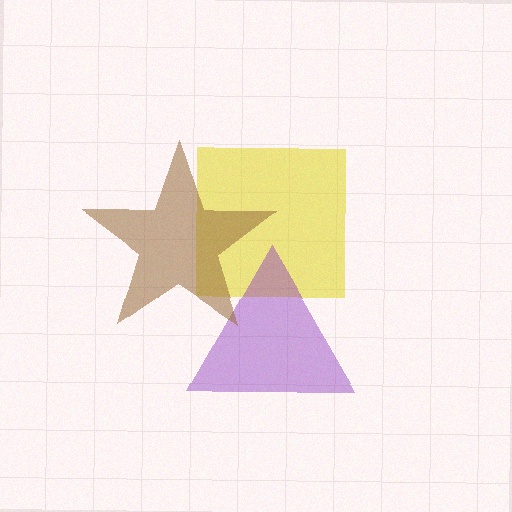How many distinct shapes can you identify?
There are 3 distinct shapes: a yellow square, a purple triangle, a brown star.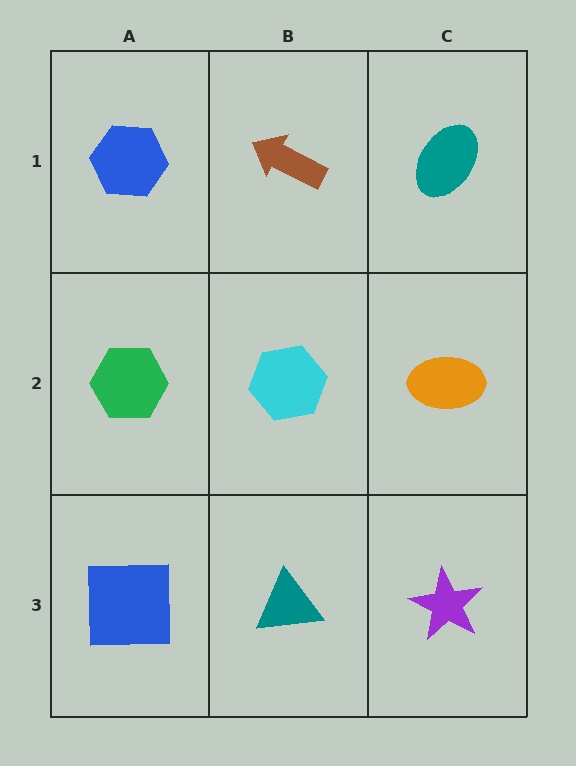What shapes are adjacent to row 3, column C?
An orange ellipse (row 2, column C), a teal triangle (row 3, column B).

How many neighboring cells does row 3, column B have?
3.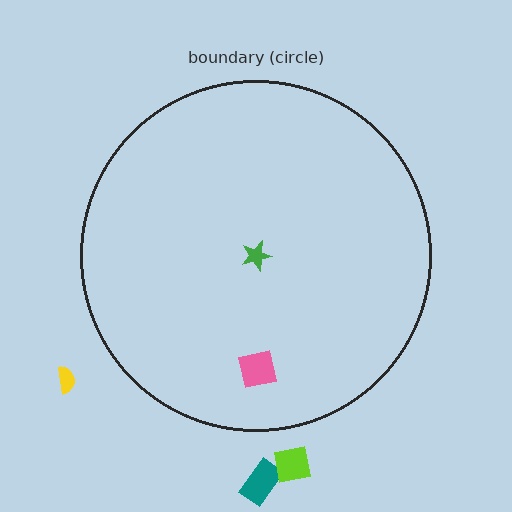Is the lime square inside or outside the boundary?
Outside.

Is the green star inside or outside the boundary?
Inside.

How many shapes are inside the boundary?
2 inside, 3 outside.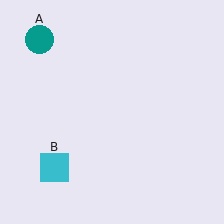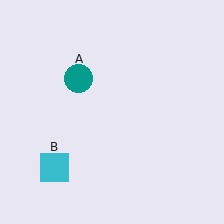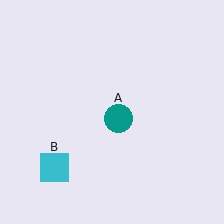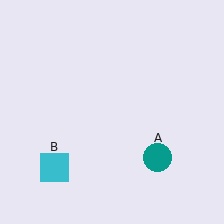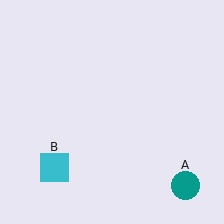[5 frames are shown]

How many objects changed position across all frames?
1 object changed position: teal circle (object A).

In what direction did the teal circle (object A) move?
The teal circle (object A) moved down and to the right.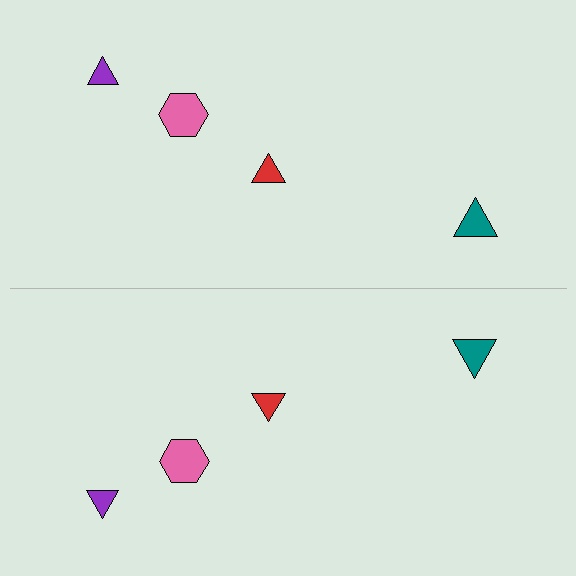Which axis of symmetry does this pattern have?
The pattern has a horizontal axis of symmetry running through the center of the image.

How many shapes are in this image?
There are 8 shapes in this image.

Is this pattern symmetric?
Yes, this pattern has bilateral (reflection) symmetry.